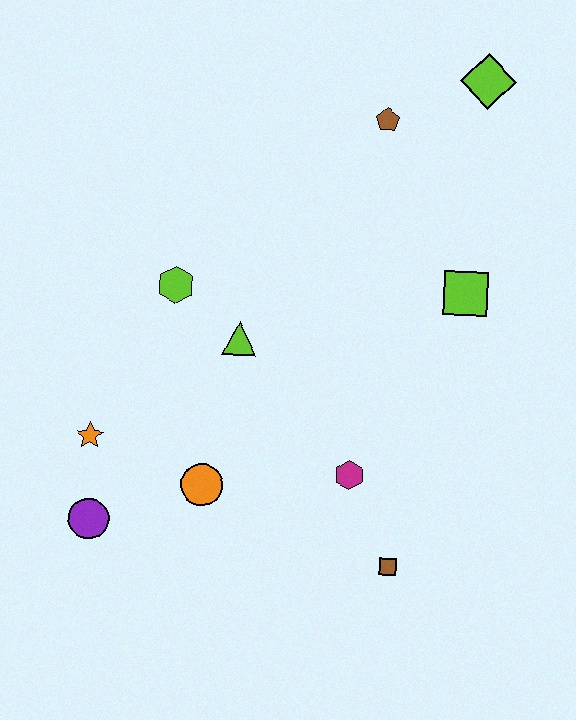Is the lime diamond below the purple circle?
No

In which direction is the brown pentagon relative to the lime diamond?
The brown pentagon is to the left of the lime diamond.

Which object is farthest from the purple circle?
The lime diamond is farthest from the purple circle.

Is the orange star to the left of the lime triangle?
Yes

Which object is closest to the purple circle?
The orange star is closest to the purple circle.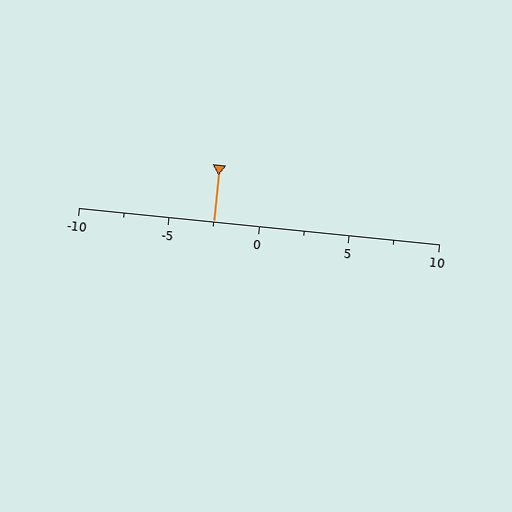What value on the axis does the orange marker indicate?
The marker indicates approximately -2.5.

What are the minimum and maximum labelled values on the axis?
The axis runs from -10 to 10.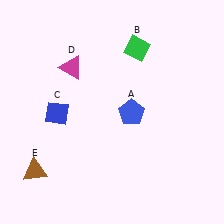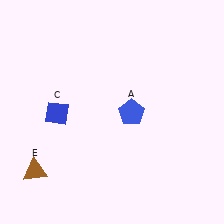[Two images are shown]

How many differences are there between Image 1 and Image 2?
There are 2 differences between the two images.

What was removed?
The green diamond (B), the magenta triangle (D) were removed in Image 2.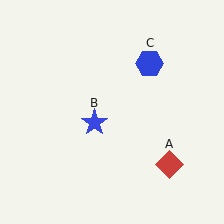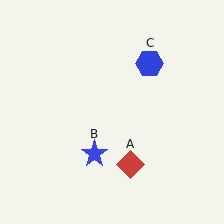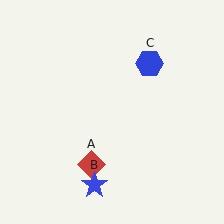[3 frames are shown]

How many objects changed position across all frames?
2 objects changed position: red diamond (object A), blue star (object B).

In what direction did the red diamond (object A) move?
The red diamond (object A) moved left.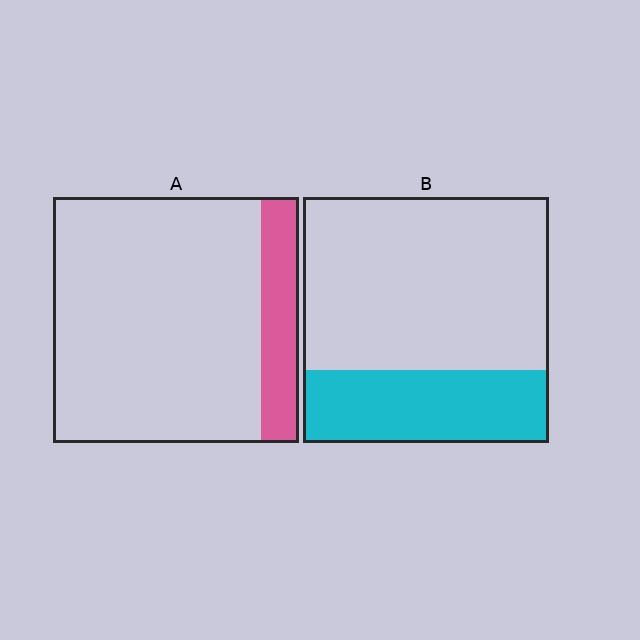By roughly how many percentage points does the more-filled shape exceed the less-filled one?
By roughly 15 percentage points (B over A).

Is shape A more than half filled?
No.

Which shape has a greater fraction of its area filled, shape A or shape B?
Shape B.